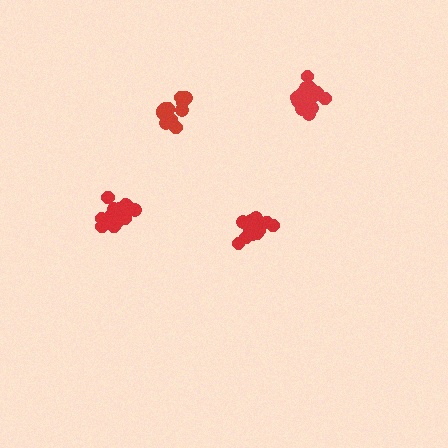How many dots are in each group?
Group 1: 18 dots, Group 2: 17 dots, Group 3: 14 dots, Group 4: 13 dots (62 total).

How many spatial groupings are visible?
There are 4 spatial groupings.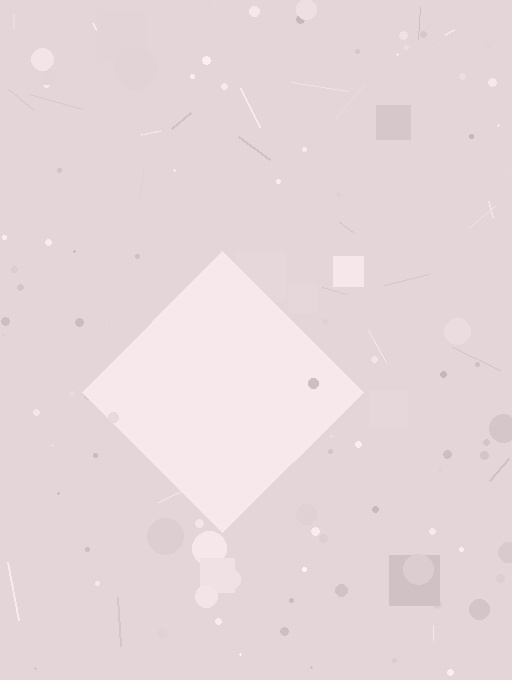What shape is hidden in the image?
A diamond is hidden in the image.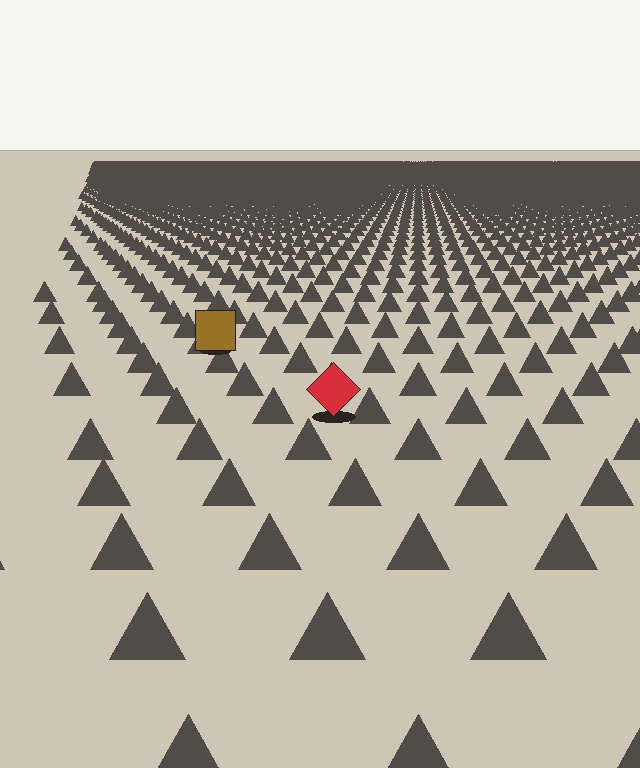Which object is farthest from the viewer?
The brown square is farthest from the viewer. It appears smaller and the ground texture around it is denser.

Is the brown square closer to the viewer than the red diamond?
No. The red diamond is closer — you can tell from the texture gradient: the ground texture is coarser near it.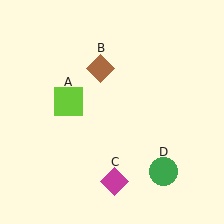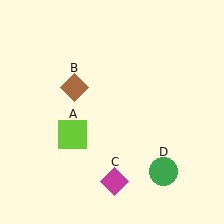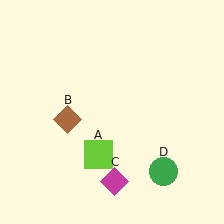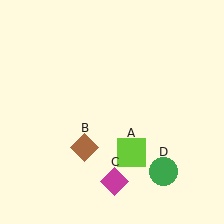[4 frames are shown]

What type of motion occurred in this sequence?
The lime square (object A), brown diamond (object B) rotated counterclockwise around the center of the scene.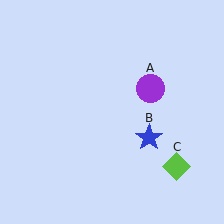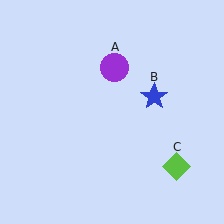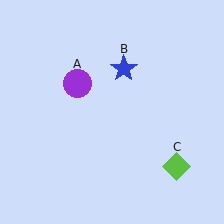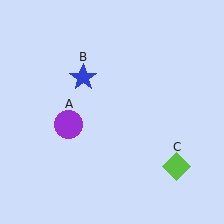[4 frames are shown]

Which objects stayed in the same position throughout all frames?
Lime diamond (object C) remained stationary.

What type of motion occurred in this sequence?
The purple circle (object A), blue star (object B) rotated counterclockwise around the center of the scene.